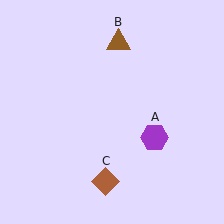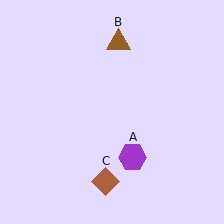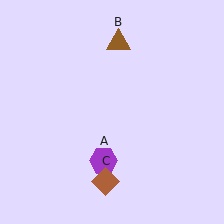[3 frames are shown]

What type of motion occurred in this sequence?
The purple hexagon (object A) rotated clockwise around the center of the scene.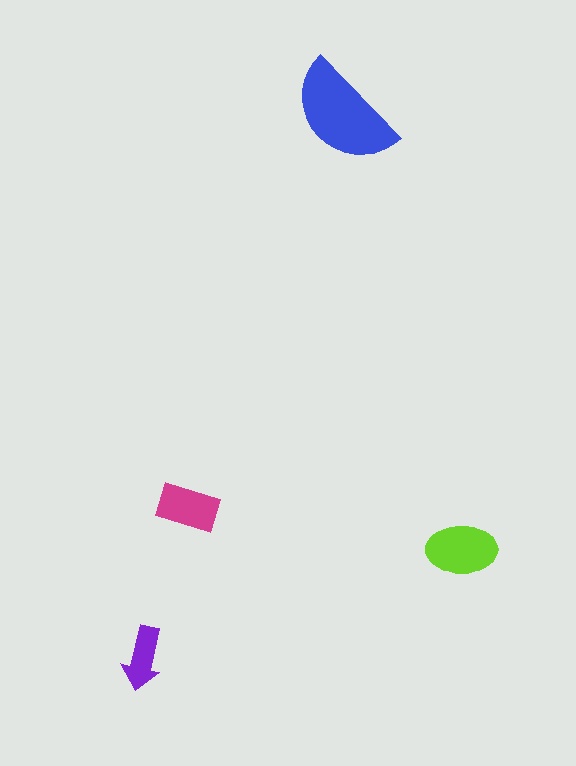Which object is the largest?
The blue semicircle.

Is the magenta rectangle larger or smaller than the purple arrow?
Larger.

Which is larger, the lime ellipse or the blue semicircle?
The blue semicircle.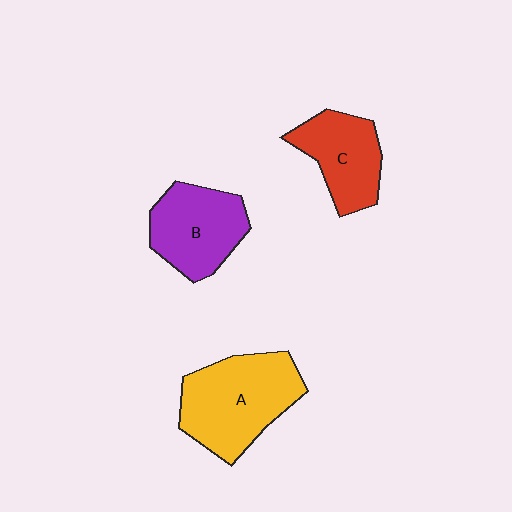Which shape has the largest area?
Shape A (yellow).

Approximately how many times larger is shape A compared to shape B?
Approximately 1.3 times.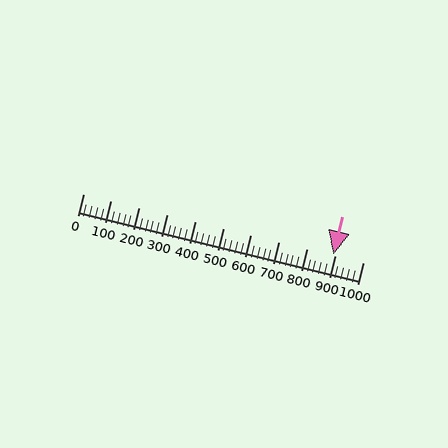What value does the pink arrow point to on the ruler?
The pink arrow points to approximately 895.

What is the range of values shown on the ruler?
The ruler shows values from 0 to 1000.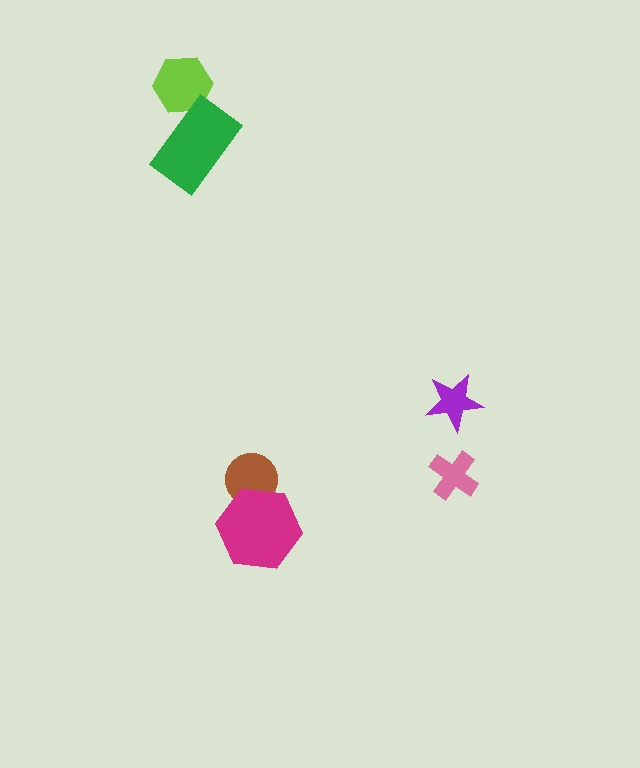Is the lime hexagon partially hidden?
Yes, it is partially covered by another shape.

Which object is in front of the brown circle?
The magenta hexagon is in front of the brown circle.